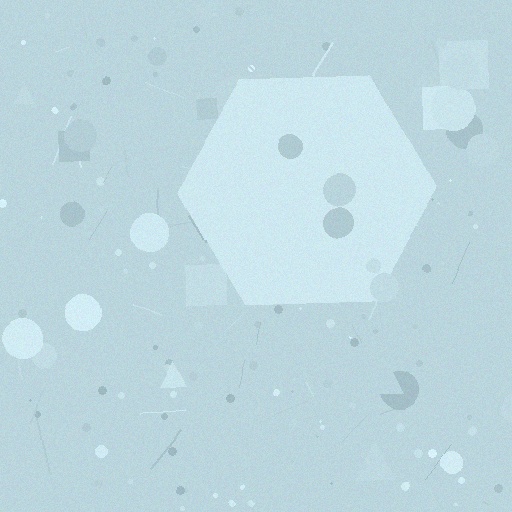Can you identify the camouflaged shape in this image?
The camouflaged shape is a hexagon.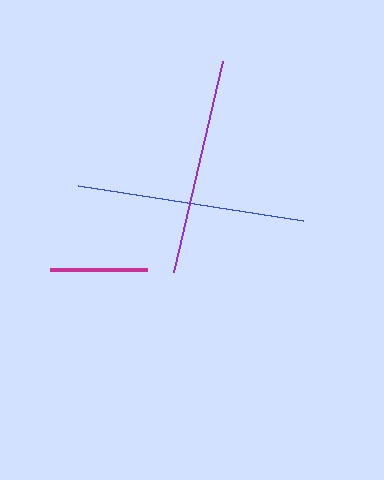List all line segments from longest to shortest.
From longest to shortest: blue, purple, magenta.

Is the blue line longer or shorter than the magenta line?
The blue line is longer than the magenta line.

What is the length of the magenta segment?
The magenta segment is approximately 97 pixels long.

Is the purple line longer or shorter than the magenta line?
The purple line is longer than the magenta line.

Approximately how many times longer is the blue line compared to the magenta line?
The blue line is approximately 2.3 times the length of the magenta line.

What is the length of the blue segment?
The blue segment is approximately 228 pixels long.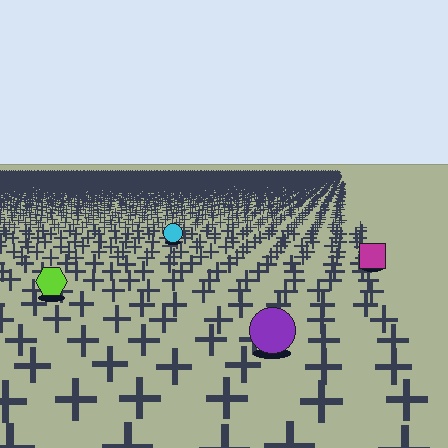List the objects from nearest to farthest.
From nearest to farthest: the purple circle, the lime hexagon, the magenta square, the cyan circle.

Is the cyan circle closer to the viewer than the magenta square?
No. The magenta square is closer — you can tell from the texture gradient: the ground texture is coarser near it.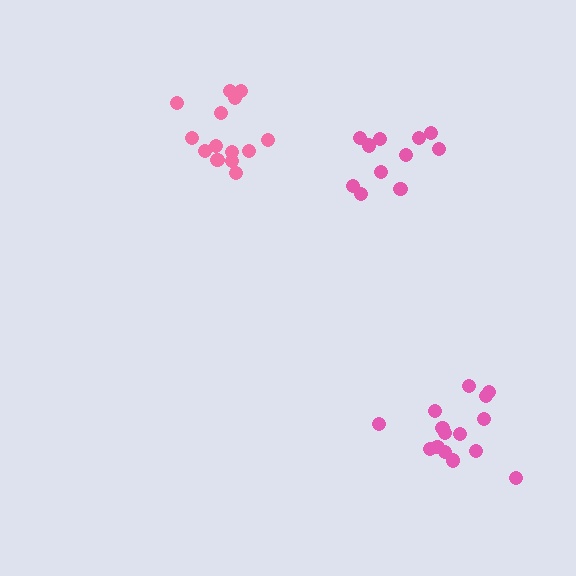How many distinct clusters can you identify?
There are 3 distinct clusters.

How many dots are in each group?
Group 1: 14 dots, Group 2: 15 dots, Group 3: 11 dots (40 total).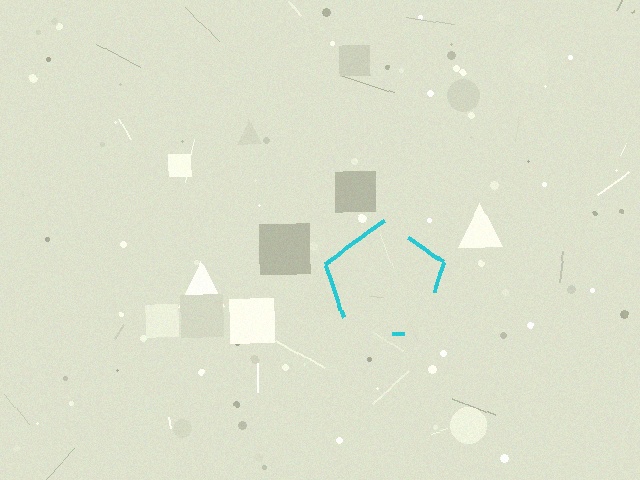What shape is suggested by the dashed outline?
The dashed outline suggests a pentagon.